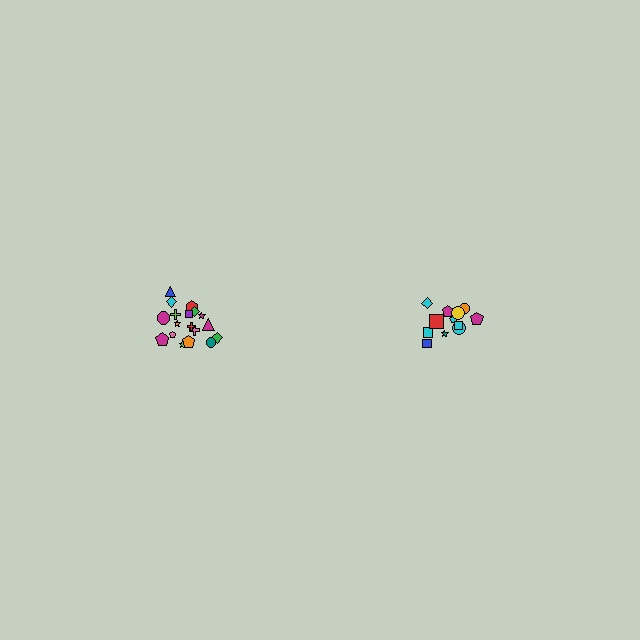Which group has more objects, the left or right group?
The left group.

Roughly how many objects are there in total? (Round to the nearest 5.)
Roughly 30 objects in total.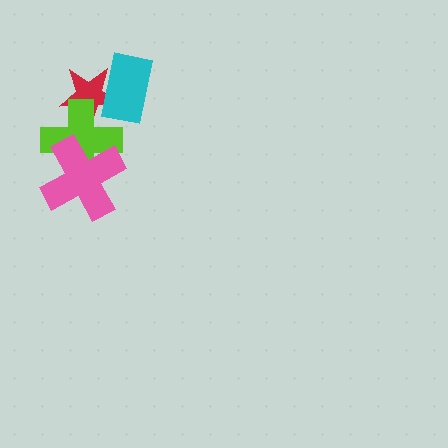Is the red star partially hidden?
Yes, it is partially covered by another shape.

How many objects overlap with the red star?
2 objects overlap with the red star.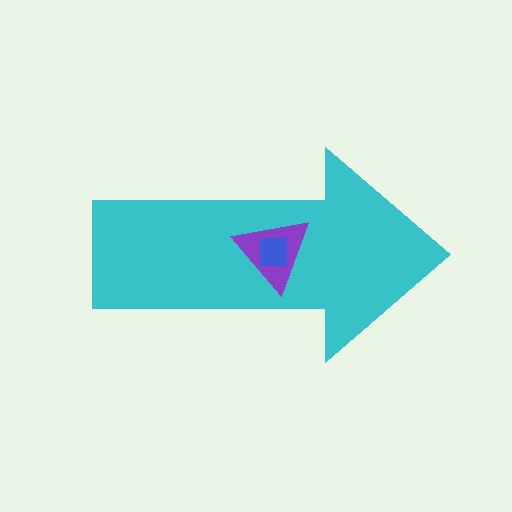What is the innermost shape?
The blue square.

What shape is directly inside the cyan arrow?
The purple triangle.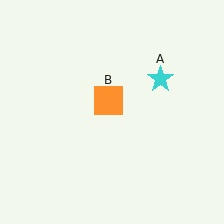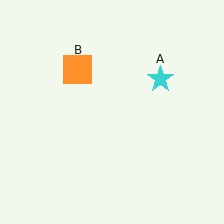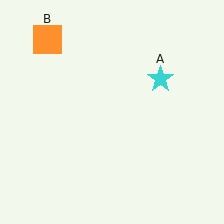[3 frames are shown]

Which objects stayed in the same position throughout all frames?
Cyan star (object A) remained stationary.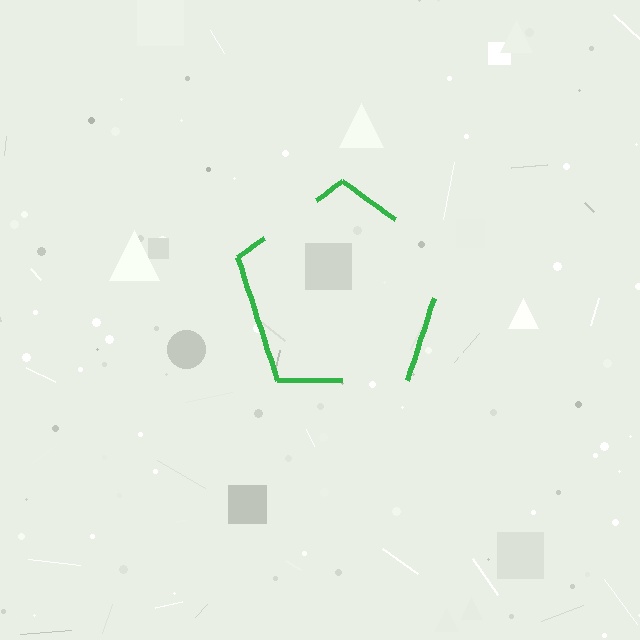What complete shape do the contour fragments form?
The contour fragments form a pentagon.